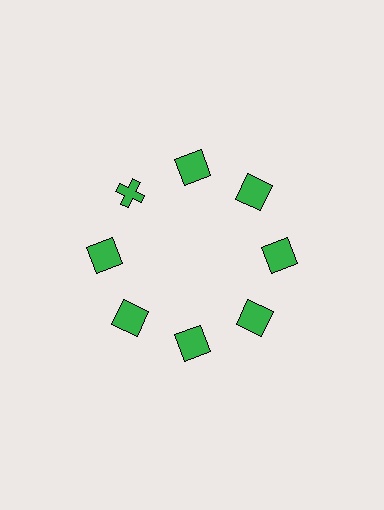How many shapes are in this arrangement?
There are 8 shapes arranged in a ring pattern.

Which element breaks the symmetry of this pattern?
The green cross at roughly the 10 o'clock position breaks the symmetry. All other shapes are green squares.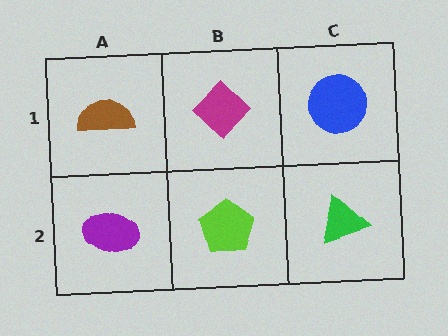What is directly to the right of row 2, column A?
A lime pentagon.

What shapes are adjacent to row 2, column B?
A magenta diamond (row 1, column B), a purple ellipse (row 2, column A), a green triangle (row 2, column C).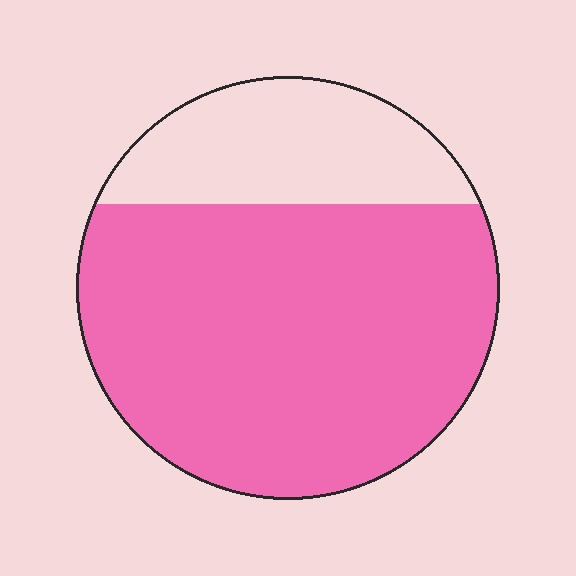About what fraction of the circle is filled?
About three quarters (3/4).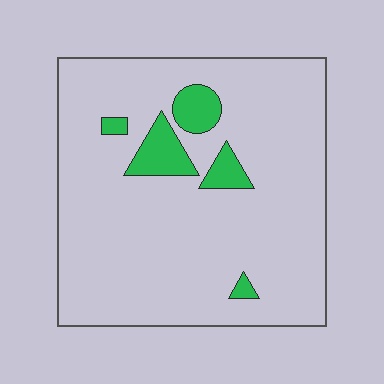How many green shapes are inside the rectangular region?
5.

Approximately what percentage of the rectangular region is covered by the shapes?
Approximately 10%.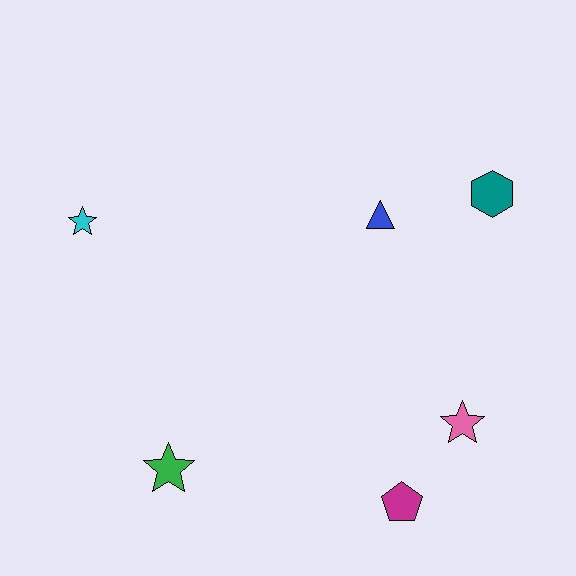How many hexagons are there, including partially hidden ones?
There is 1 hexagon.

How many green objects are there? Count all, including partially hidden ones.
There is 1 green object.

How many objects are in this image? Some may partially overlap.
There are 6 objects.